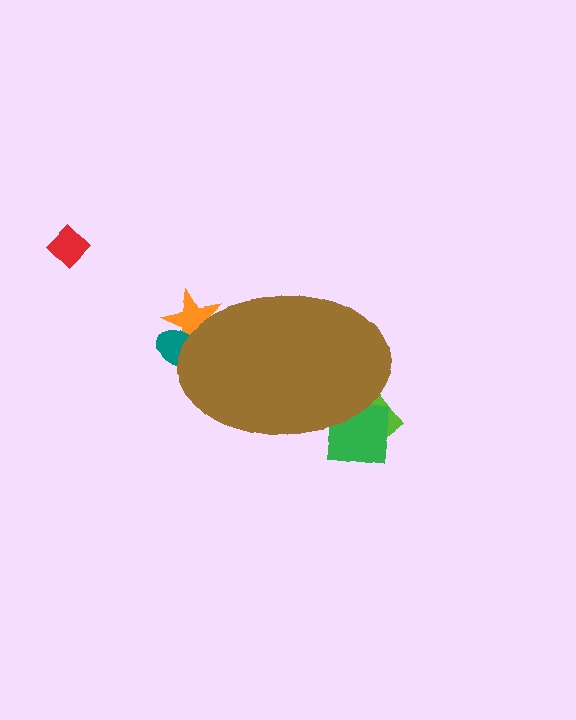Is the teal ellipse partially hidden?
Yes, the teal ellipse is partially hidden behind the brown ellipse.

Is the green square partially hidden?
Yes, the green square is partially hidden behind the brown ellipse.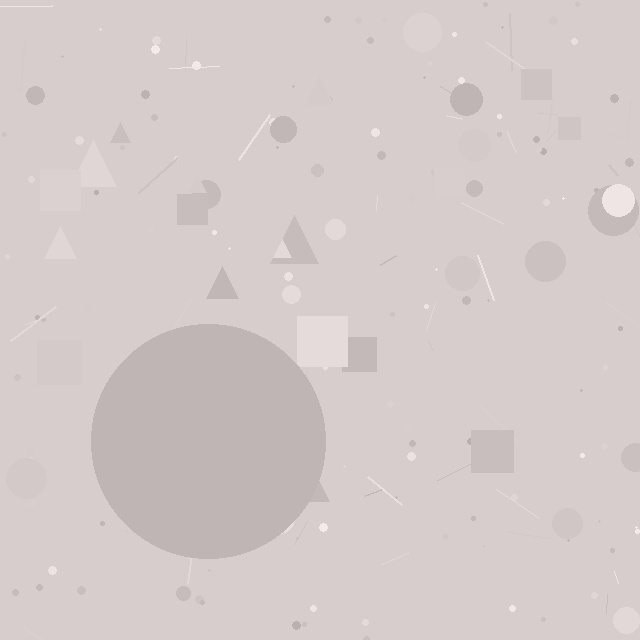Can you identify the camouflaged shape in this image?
The camouflaged shape is a circle.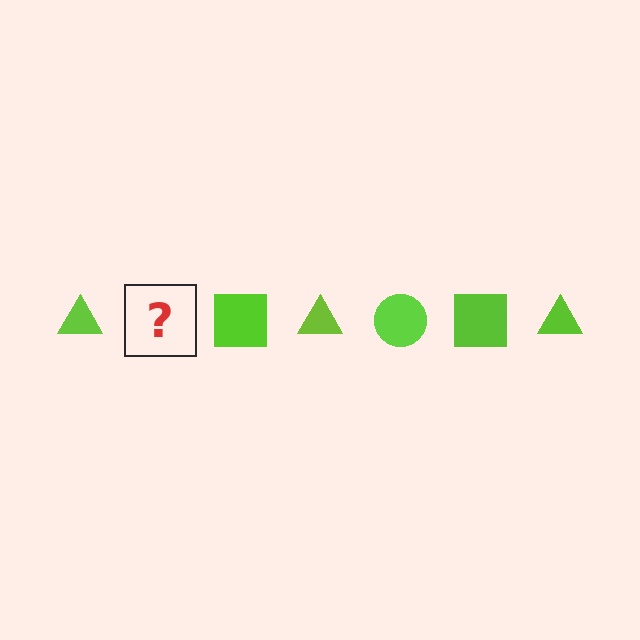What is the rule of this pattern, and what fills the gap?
The rule is that the pattern cycles through triangle, circle, square shapes in lime. The gap should be filled with a lime circle.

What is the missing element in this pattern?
The missing element is a lime circle.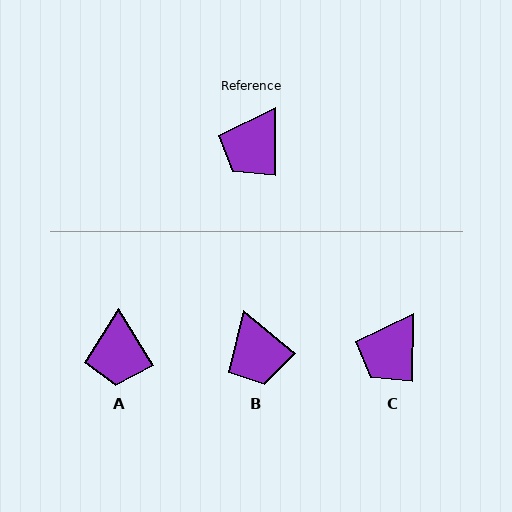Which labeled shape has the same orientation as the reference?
C.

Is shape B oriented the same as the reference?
No, it is off by about 50 degrees.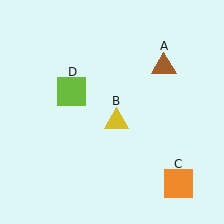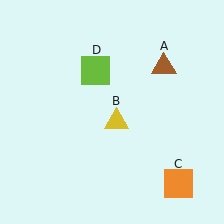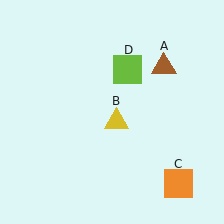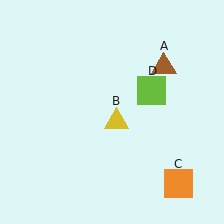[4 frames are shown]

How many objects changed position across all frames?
1 object changed position: lime square (object D).